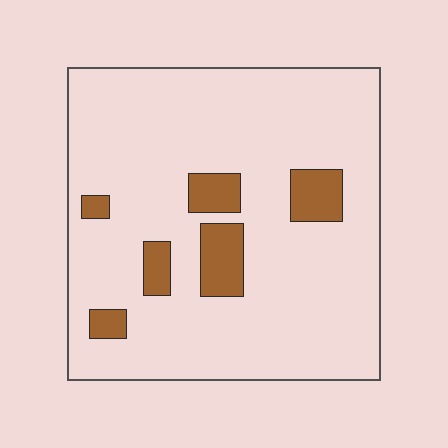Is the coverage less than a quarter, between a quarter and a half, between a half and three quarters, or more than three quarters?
Less than a quarter.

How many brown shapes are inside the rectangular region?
6.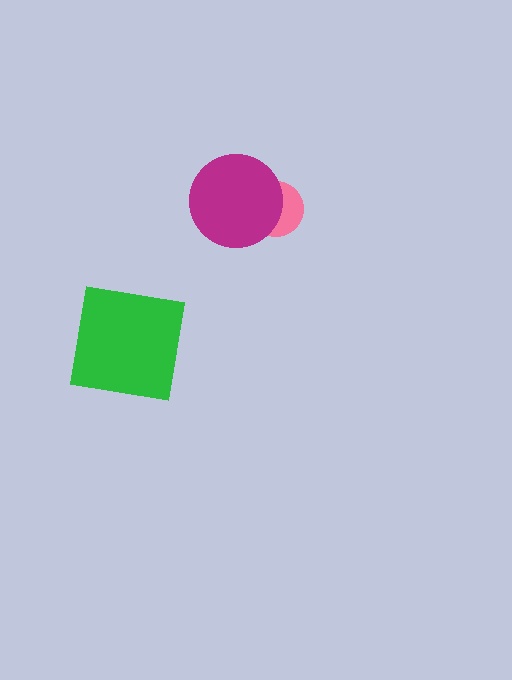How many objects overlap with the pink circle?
1 object overlaps with the pink circle.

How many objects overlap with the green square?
0 objects overlap with the green square.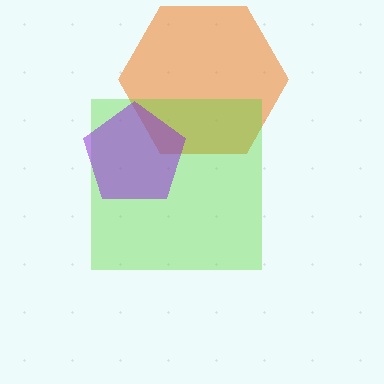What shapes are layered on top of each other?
The layered shapes are: an orange hexagon, a lime square, a purple pentagon.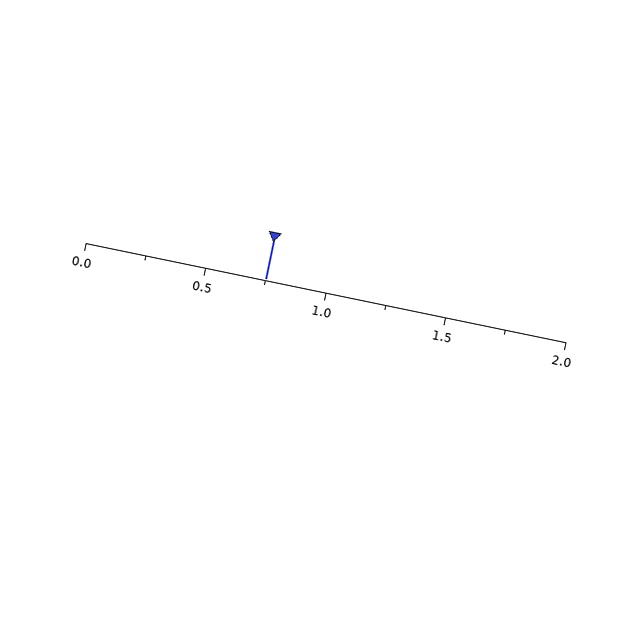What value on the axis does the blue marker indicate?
The marker indicates approximately 0.75.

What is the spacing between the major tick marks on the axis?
The major ticks are spaced 0.5 apart.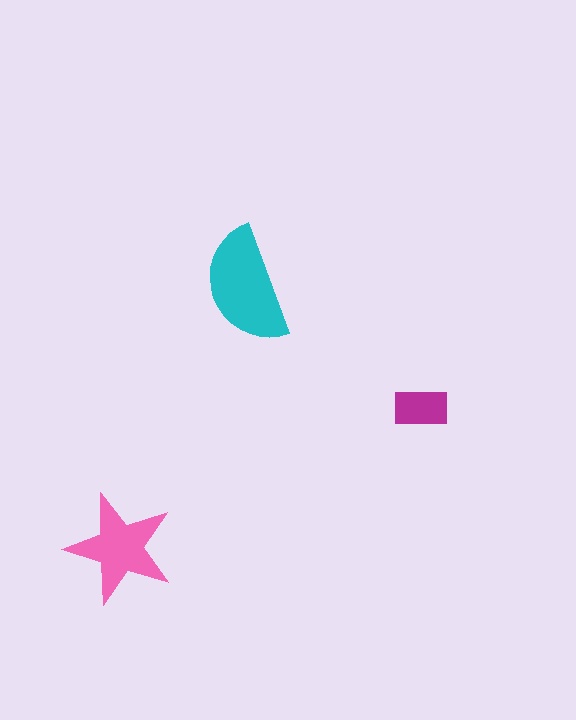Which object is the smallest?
The magenta rectangle.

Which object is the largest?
The cyan semicircle.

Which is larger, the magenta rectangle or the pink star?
The pink star.